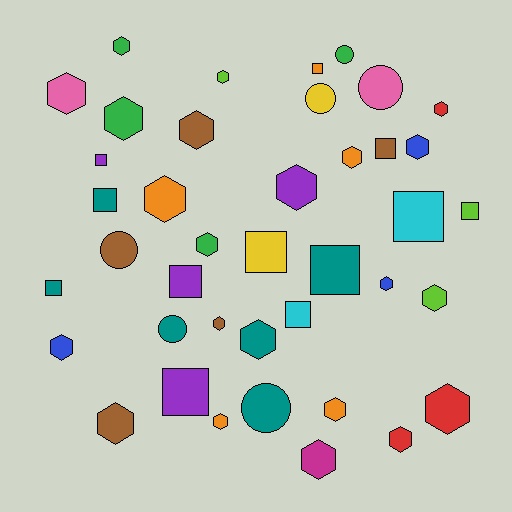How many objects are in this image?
There are 40 objects.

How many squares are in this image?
There are 12 squares.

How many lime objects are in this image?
There are 3 lime objects.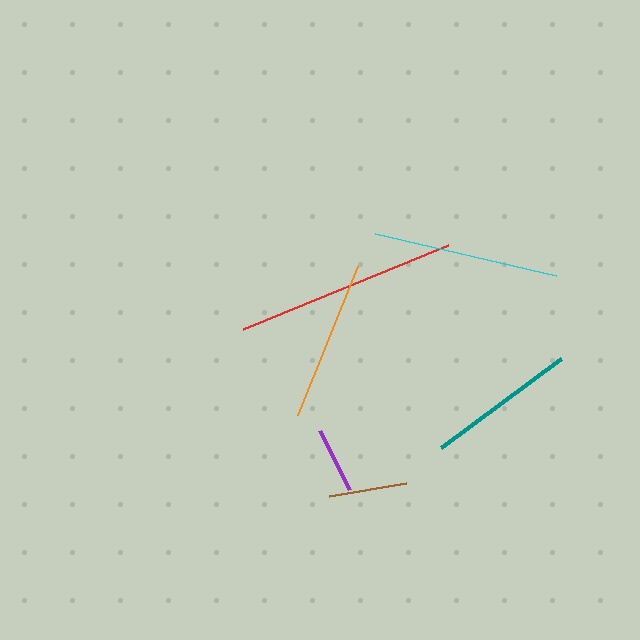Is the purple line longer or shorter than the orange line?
The orange line is longer than the purple line.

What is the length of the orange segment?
The orange segment is approximately 160 pixels long.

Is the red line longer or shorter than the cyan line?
The red line is longer than the cyan line.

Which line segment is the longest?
The red line is the longest at approximately 221 pixels.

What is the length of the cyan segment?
The cyan segment is approximately 185 pixels long.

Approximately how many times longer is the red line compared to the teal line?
The red line is approximately 1.5 times the length of the teal line.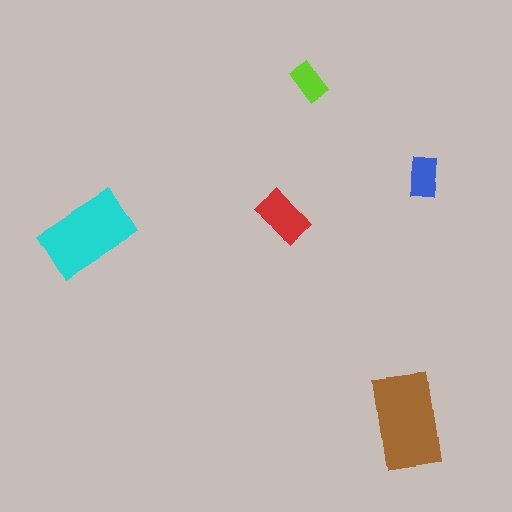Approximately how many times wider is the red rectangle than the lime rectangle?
About 1.5 times wider.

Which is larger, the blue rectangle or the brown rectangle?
The brown one.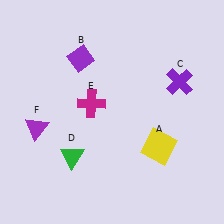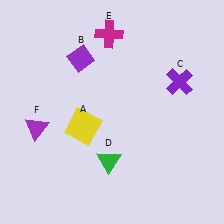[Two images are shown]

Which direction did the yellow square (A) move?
The yellow square (A) moved left.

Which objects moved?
The objects that moved are: the yellow square (A), the green triangle (D), the magenta cross (E).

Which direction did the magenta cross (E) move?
The magenta cross (E) moved up.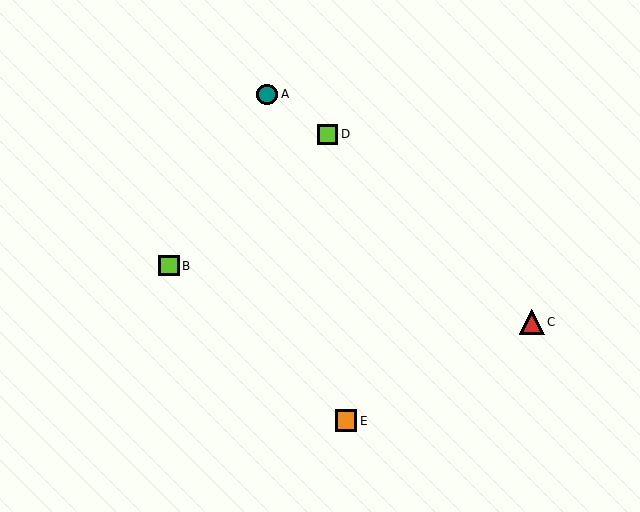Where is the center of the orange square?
The center of the orange square is at (346, 421).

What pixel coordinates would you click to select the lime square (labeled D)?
Click at (328, 134) to select the lime square D.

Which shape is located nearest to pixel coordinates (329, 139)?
The lime square (labeled D) at (328, 134) is nearest to that location.